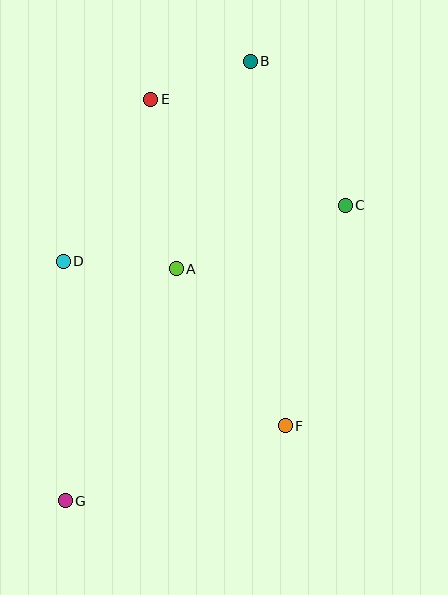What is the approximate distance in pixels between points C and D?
The distance between C and D is approximately 287 pixels.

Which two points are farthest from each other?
Points B and G are farthest from each other.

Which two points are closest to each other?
Points B and E are closest to each other.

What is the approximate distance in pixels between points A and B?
The distance between A and B is approximately 220 pixels.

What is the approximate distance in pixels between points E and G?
The distance between E and G is approximately 411 pixels.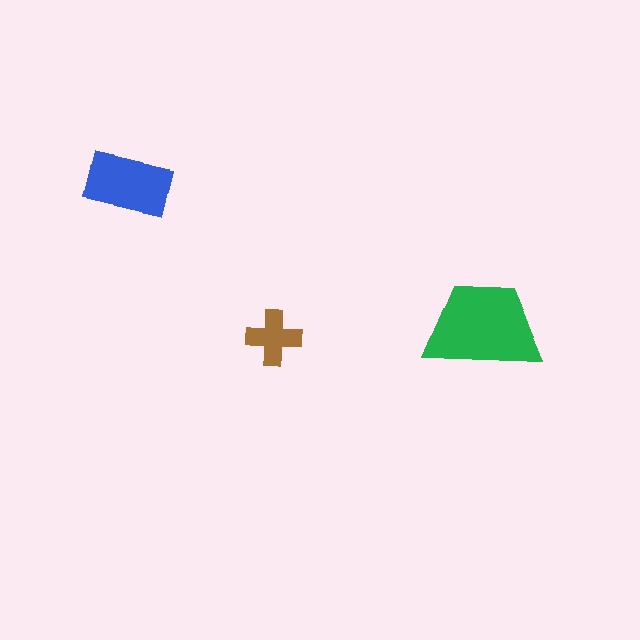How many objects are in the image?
There are 3 objects in the image.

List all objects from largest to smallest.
The green trapezoid, the blue rectangle, the brown cross.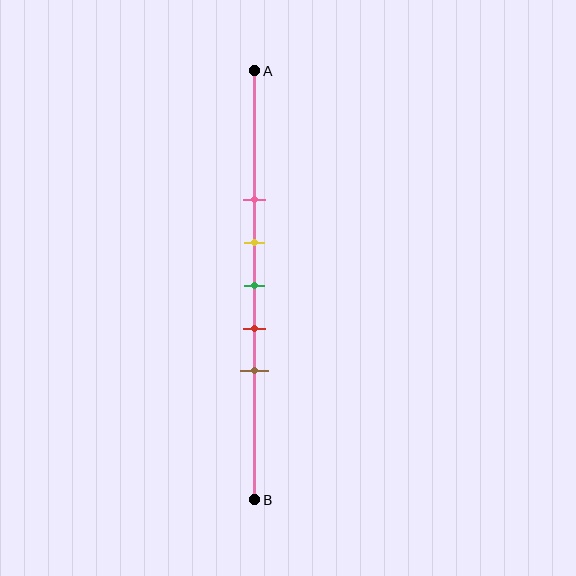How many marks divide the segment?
There are 5 marks dividing the segment.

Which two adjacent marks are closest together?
The yellow and green marks are the closest adjacent pair.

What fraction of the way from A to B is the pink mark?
The pink mark is approximately 30% (0.3) of the way from A to B.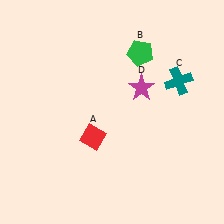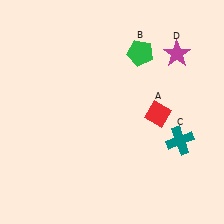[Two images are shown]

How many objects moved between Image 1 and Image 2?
3 objects moved between the two images.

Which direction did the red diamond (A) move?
The red diamond (A) moved right.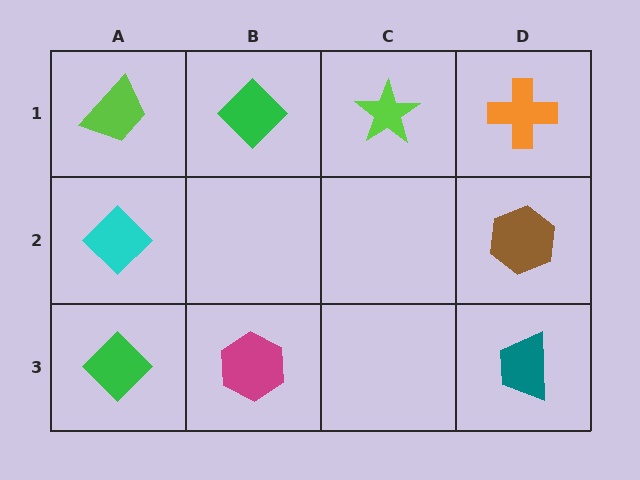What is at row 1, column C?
A lime star.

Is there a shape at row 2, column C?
No, that cell is empty.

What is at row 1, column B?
A green diamond.